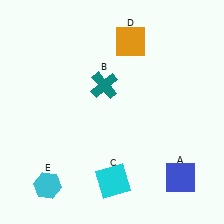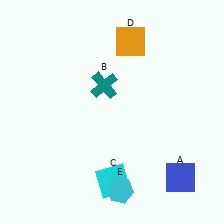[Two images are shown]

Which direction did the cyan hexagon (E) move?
The cyan hexagon (E) moved right.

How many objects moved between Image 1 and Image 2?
1 object moved between the two images.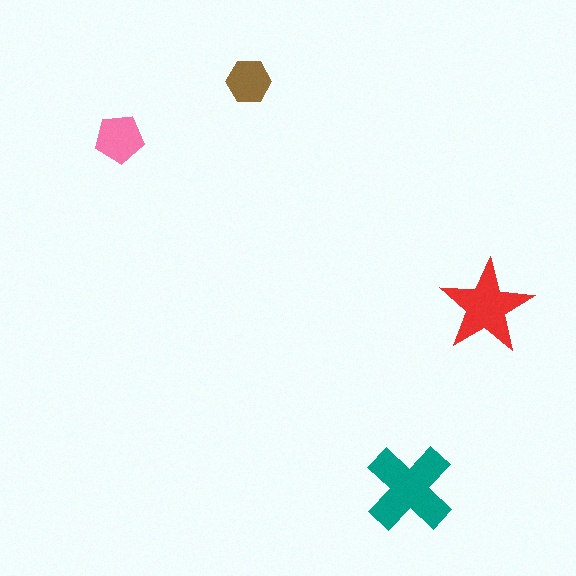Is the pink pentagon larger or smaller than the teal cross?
Smaller.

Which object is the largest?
The teal cross.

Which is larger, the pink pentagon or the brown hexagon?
The pink pentagon.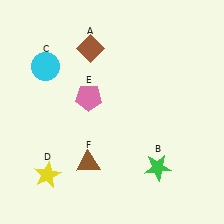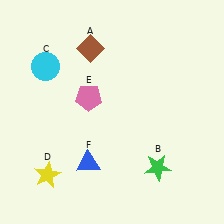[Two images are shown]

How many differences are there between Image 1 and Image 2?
There is 1 difference between the two images.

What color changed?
The triangle (F) changed from brown in Image 1 to blue in Image 2.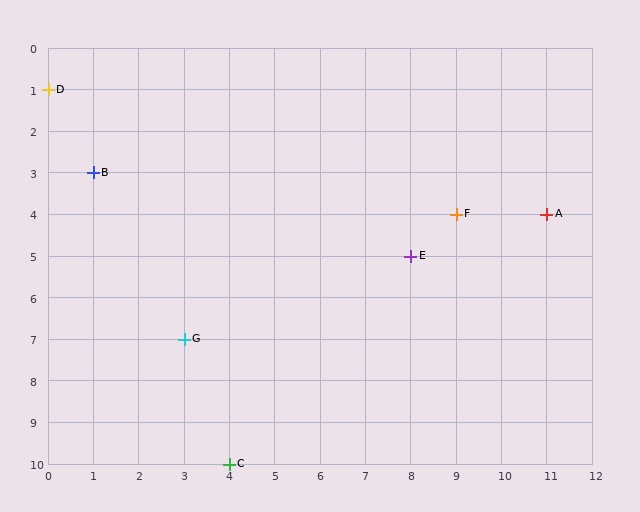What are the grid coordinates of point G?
Point G is at grid coordinates (3, 7).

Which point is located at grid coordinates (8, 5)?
Point E is at (8, 5).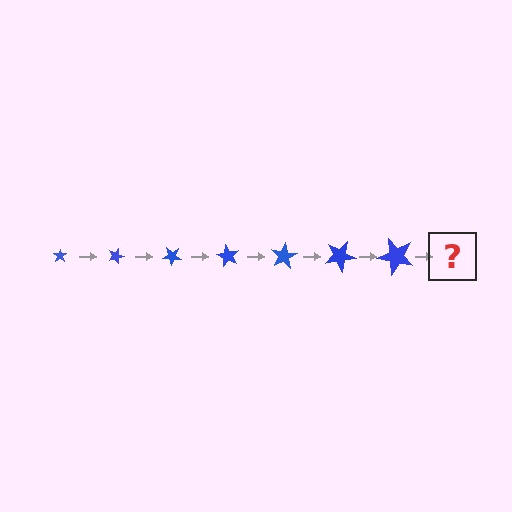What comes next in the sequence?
The next element should be a star, larger than the previous one and rotated 140 degrees from the start.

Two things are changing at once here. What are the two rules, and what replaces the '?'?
The two rules are that the star grows larger each step and it rotates 20 degrees each step. The '?' should be a star, larger than the previous one and rotated 140 degrees from the start.